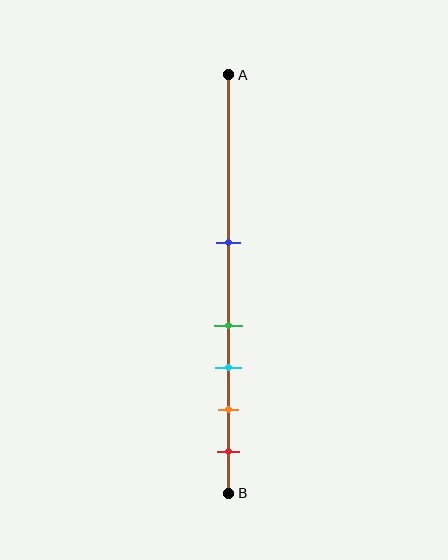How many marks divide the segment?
There are 5 marks dividing the segment.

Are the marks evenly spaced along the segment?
No, the marks are not evenly spaced.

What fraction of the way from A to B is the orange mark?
The orange mark is approximately 80% (0.8) of the way from A to B.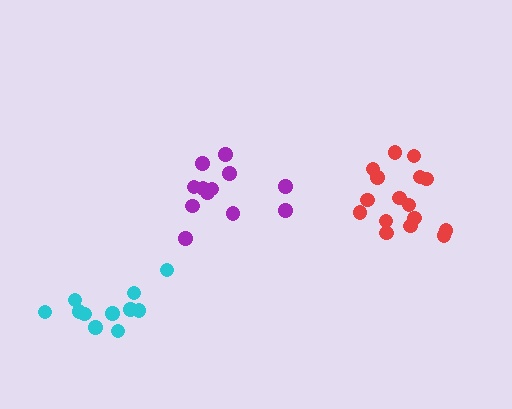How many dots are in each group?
Group 1: 16 dots, Group 2: 12 dots, Group 3: 11 dots (39 total).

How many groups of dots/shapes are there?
There are 3 groups.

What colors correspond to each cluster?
The clusters are colored: red, purple, cyan.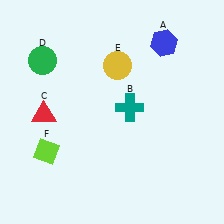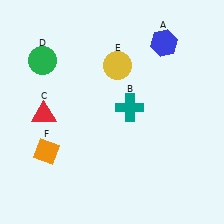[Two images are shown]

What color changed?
The diamond (F) changed from lime in Image 1 to orange in Image 2.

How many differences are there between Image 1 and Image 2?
There is 1 difference between the two images.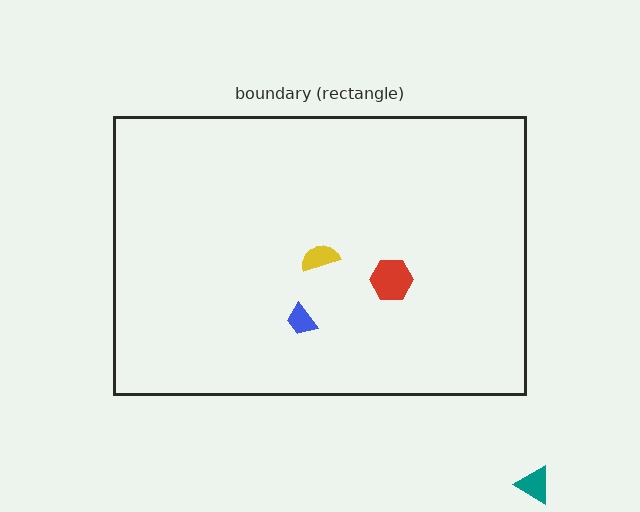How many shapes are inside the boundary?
3 inside, 1 outside.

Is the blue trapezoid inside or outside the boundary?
Inside.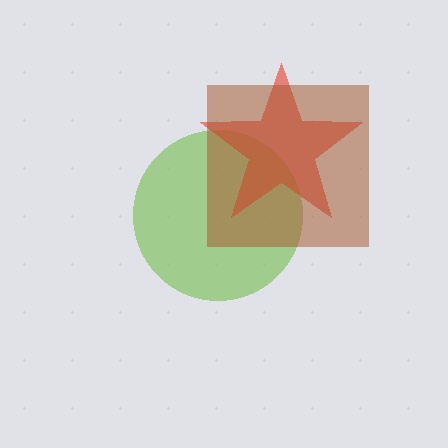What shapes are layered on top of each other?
The layered shapes are: a lime circle, a red star, a brown square.